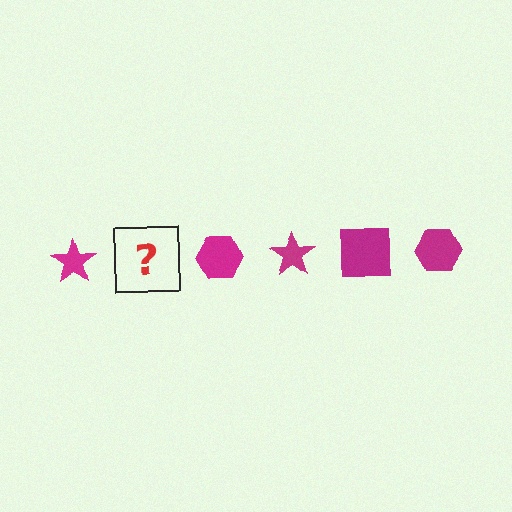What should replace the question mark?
The question mark should be replaced with a magenta square.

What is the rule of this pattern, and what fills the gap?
The rule is that the pattern cycles through star, square, hexagon shapes in magenta. The gap should be filled with a magenta square.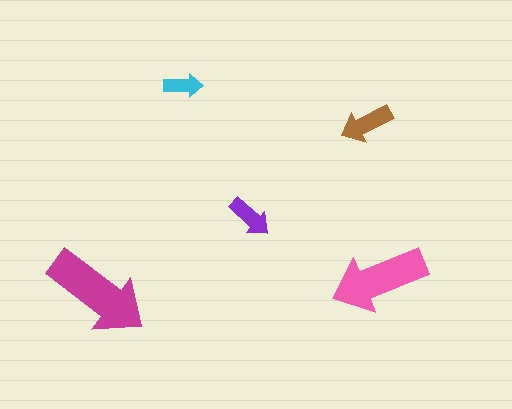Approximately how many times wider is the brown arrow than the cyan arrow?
About 1.5 times wider.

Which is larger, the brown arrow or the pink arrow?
The pink one.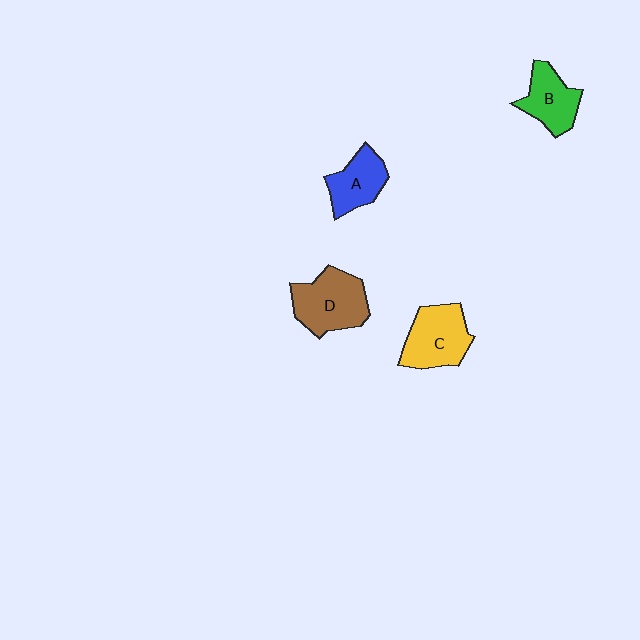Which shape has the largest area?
Shape D (brown).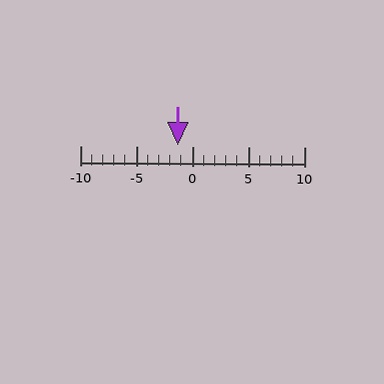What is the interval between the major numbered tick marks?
The major tick marks are spaced 5 units apart.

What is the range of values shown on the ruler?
The ruler shows values from -10 to 10.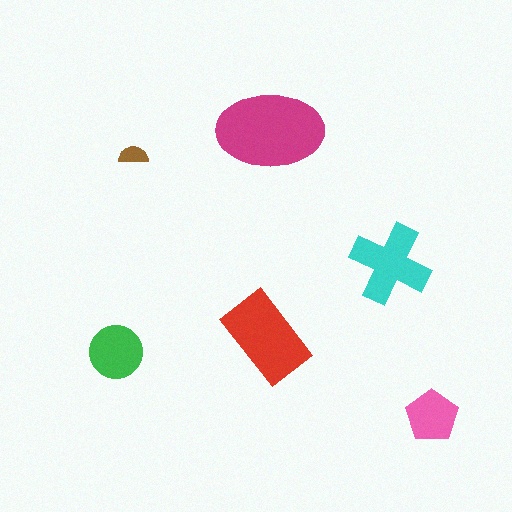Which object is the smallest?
The brown semicircle.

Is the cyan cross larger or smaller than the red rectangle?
Smaller.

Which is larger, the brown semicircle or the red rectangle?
The red rectangle.